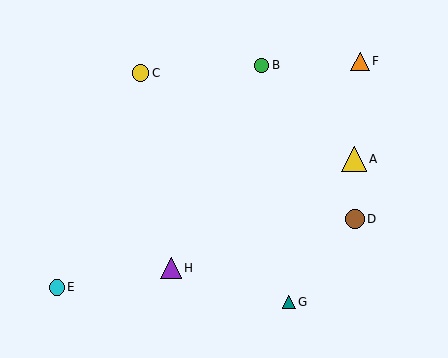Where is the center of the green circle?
The center of the green circle is at (262, 65).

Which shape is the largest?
The yellow triangle (labeled A) is the largest.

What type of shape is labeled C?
Shape C is a yellow circle.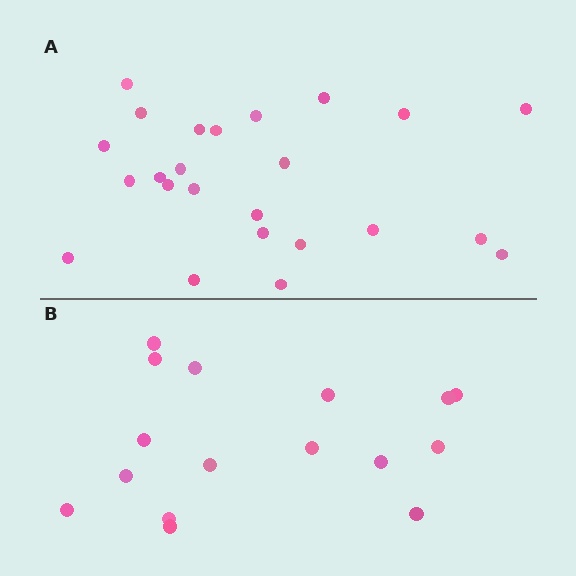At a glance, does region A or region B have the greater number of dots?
Region A (the top region) has more dots.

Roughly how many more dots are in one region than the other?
Region A has roughly 8 or so more dots than region B.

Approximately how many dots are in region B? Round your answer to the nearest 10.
About 20 dots. (The exact count is 16, which rounds to 20.)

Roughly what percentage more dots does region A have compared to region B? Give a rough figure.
About 50% more.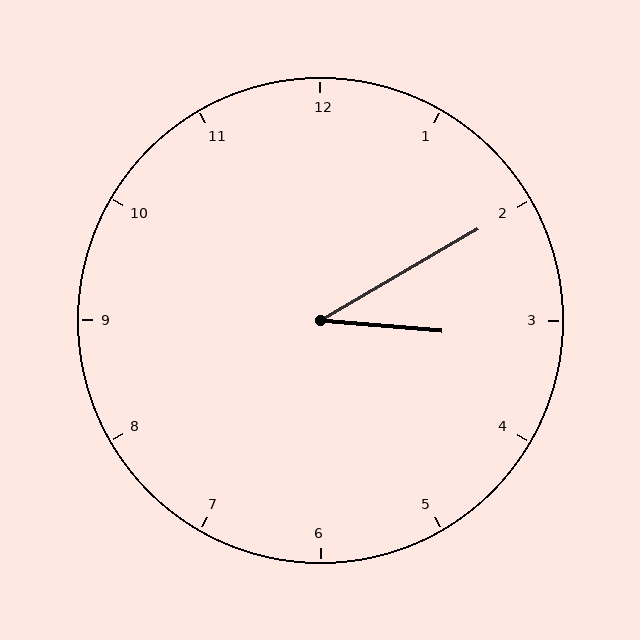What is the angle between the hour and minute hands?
Approximately 35 degrees.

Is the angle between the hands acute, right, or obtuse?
It is acute.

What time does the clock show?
3:10.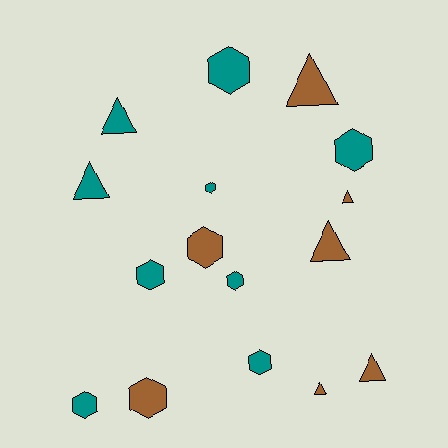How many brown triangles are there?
There are 5 brown triangles.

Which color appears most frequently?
Teal, with 9 objects.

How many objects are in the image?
There are 16 objects.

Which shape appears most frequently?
Hexagon, with 9 objects.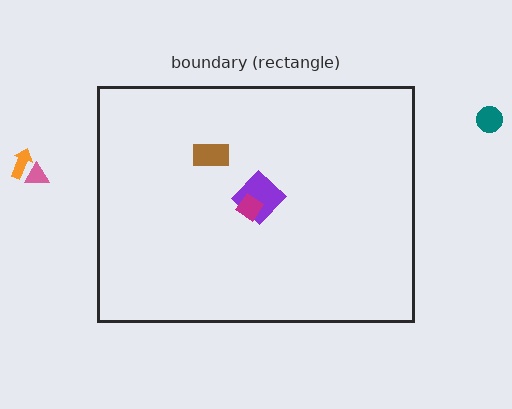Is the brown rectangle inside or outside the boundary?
Inside.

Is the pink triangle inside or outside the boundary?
Outside.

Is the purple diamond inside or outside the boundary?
Inside.